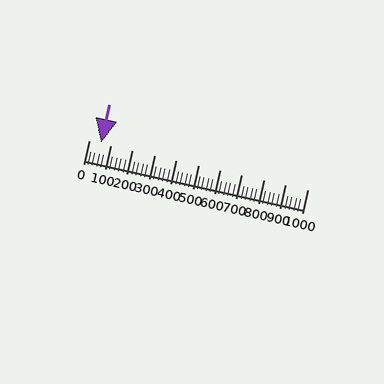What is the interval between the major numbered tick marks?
The major tick marks are spaced 100 units apart.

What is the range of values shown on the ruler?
The ruler shows values from 0 to 1000.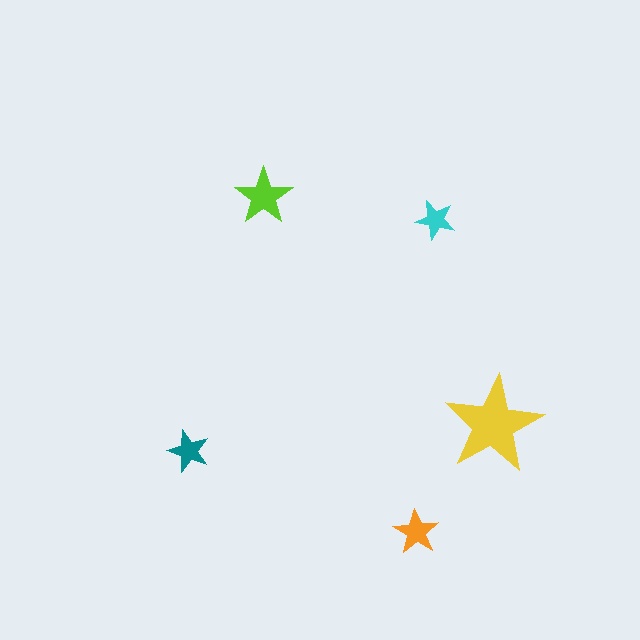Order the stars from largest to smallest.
the yellow one, the lime one, the orange one, the teal one, the cyan one.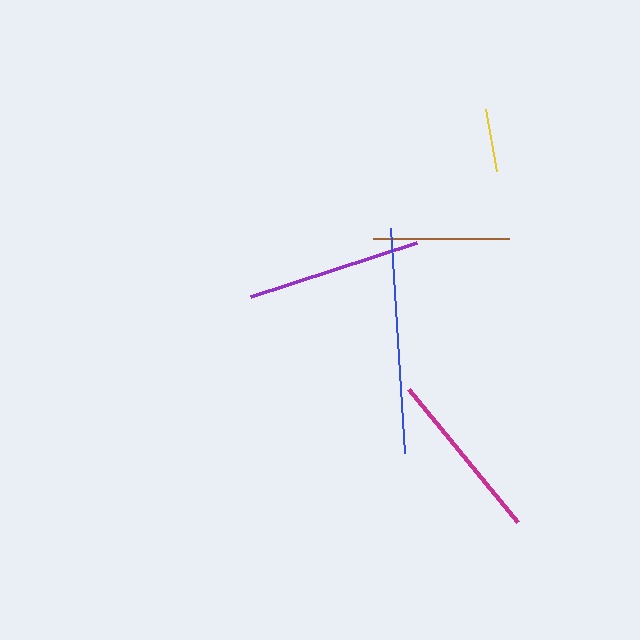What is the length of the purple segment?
The purple segment is approximately 174 pixels long.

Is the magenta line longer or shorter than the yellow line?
The magenta line is longer than the yellow line.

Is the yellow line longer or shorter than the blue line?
The blue line is longer than the yellow line.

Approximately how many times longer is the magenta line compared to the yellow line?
The magenta line is approximately 2.7 times the length of the yellow line.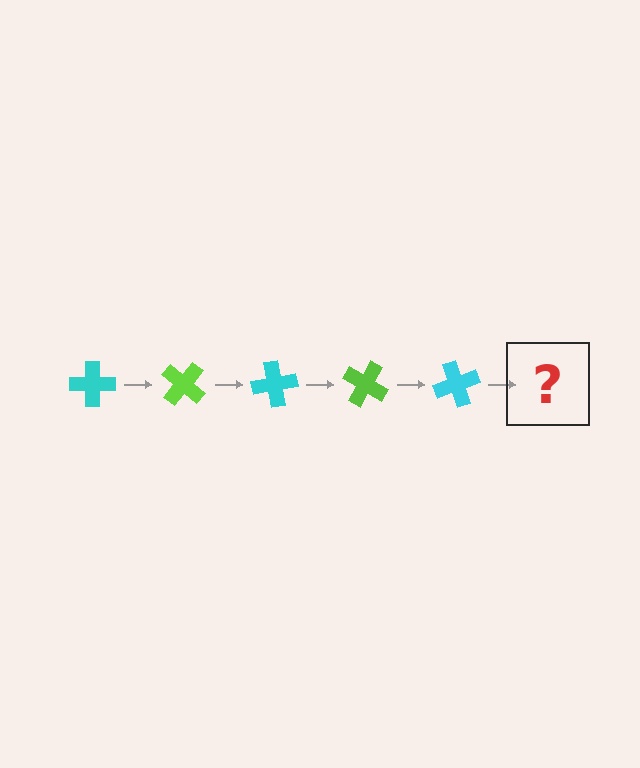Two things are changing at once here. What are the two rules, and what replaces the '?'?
The two rules are that it rotates 40 degrees each step and the color cycles through cyan and lime. The '?' should be a lime cross, rotated 200 degrees from the start.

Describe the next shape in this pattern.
It should be a lime cross, rotated 200 degrees from the start.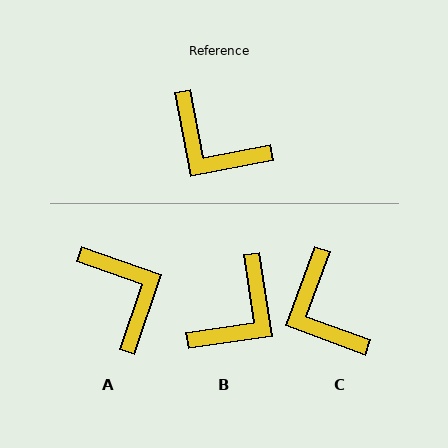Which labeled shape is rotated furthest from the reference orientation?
A, about 150 degrees away.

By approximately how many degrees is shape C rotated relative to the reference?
Approximately 31 degrees clockwise.